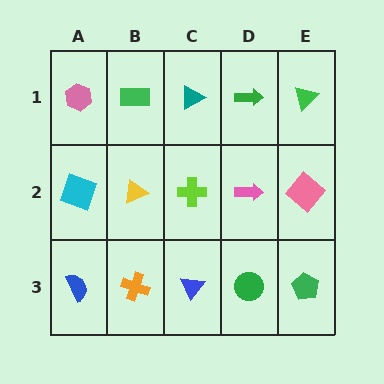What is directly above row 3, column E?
A pink diamond.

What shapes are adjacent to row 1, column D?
A pink arrow (row 2, column D), a teal triangle (row 1, column C), a green triangle (row 1, column E).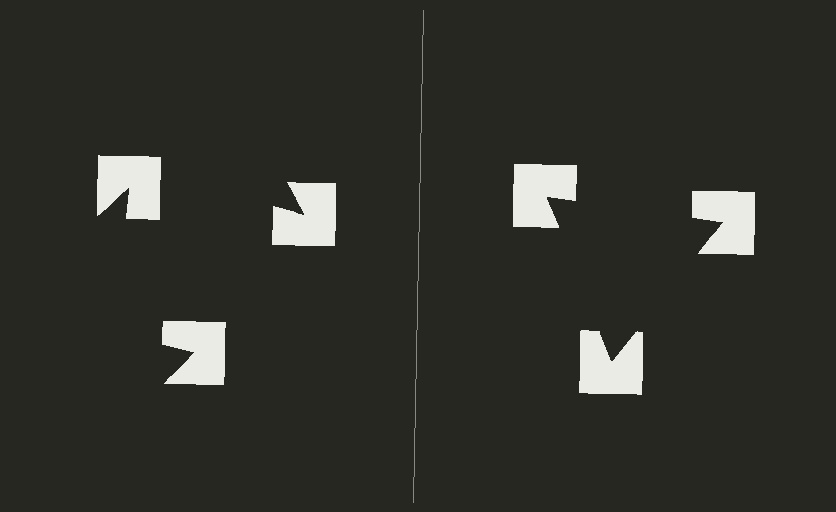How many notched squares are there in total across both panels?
6 — 3 on each side.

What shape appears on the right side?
An illusory triangle.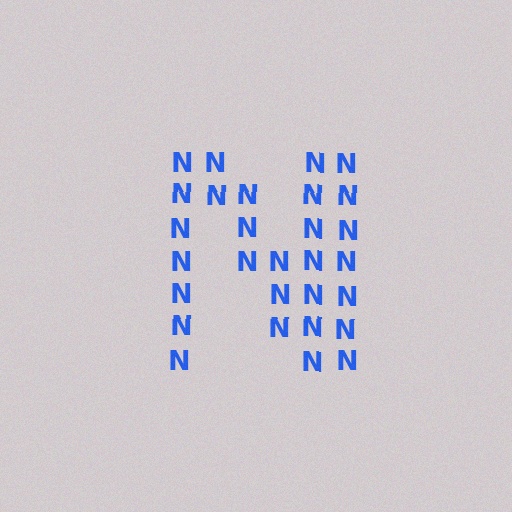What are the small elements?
The small elements are letter N's.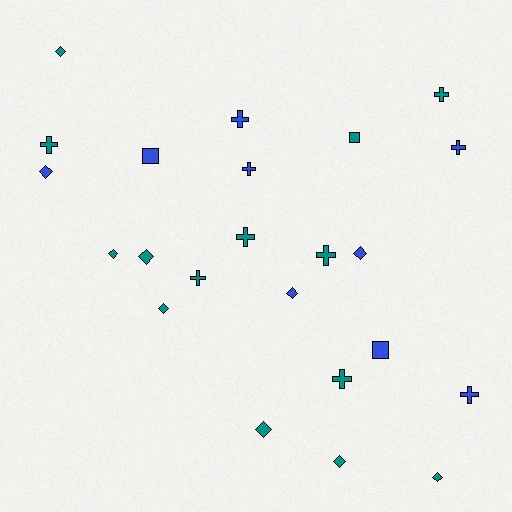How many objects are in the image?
There are 23 objects.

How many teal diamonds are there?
There are 7 teal diamonds.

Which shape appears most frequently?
Cross, with 10 objects.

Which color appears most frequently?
Teal, with 14 objects.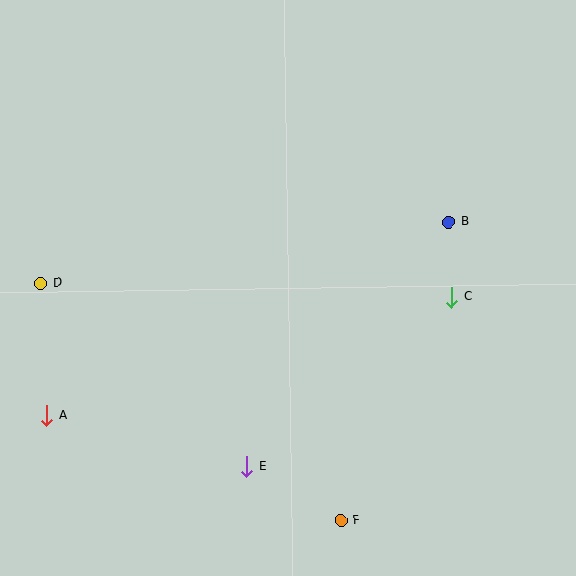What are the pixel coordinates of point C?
Point C is at (452, 297).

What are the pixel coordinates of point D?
Point D is at (41, 283).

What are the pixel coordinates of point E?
Point E is at (247, 467).